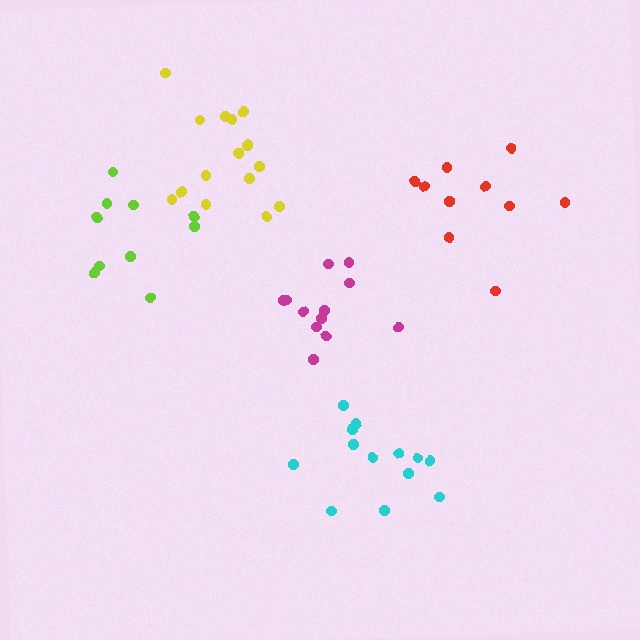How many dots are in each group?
Group 1: 13 dots, Group 2: 16 dots, Group 3: 10 dots, Group 4: 10 dots, Group 5: 12 dots (61 total).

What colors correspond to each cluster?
The clusters are colored: cyan, yellow, red, lime, magenta.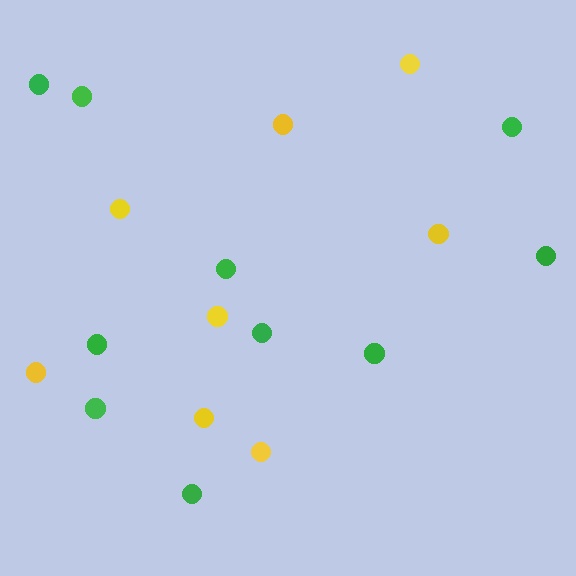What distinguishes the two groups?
There are 2 groups: one group of yellow circles (8) and one group of green circles (10).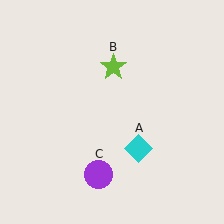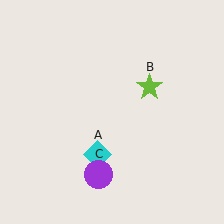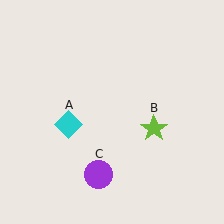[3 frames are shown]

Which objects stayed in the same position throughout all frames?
Purple circle (object C) remained stationary.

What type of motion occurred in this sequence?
The cyan diamond (object A), lime star (object B) rotated clockwise around the center of the scene.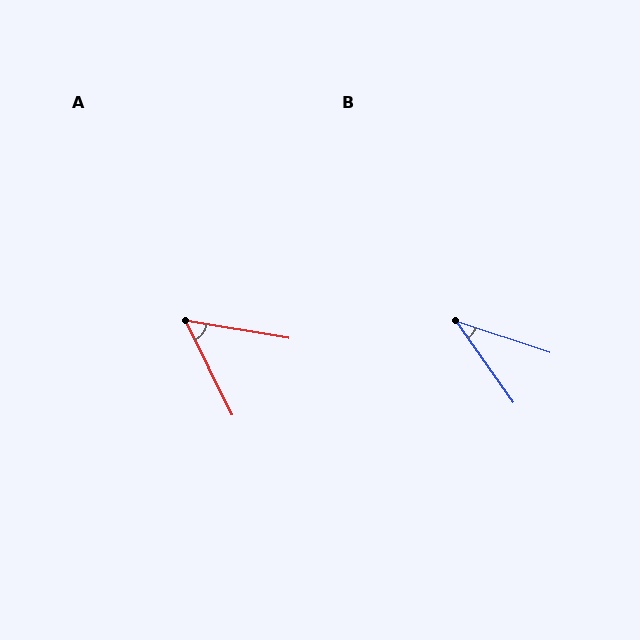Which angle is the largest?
A, at approximately 54 degrees.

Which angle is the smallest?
B, at approximately 36 degrees.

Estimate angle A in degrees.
Approximately 54 degrees.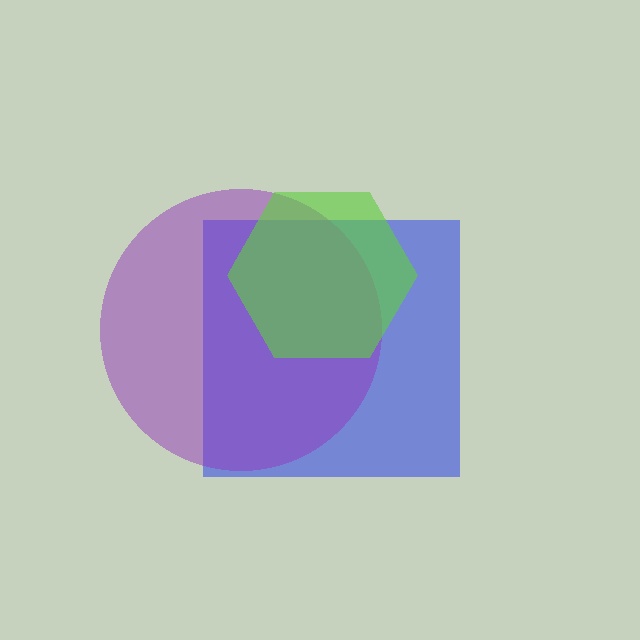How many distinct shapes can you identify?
There are 3 distinct shapes: a blue square, a purple circle, a lime hexagon.